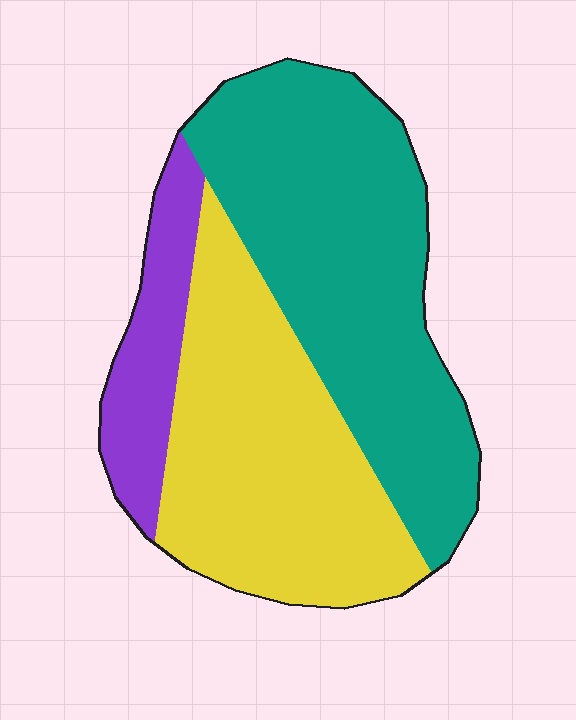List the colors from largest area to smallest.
From largest to smallest: teal, yellow, purple.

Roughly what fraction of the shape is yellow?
Yellow covers around 40% of the shape.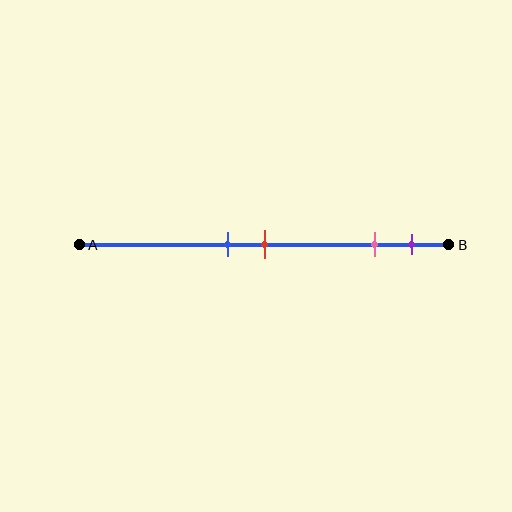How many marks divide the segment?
There are 4 marks dividing the segment.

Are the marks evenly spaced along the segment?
No, the marks are not evenly spaced.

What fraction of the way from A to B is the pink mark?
The pink mark is approximately 80% (0.8) of the way from A to B.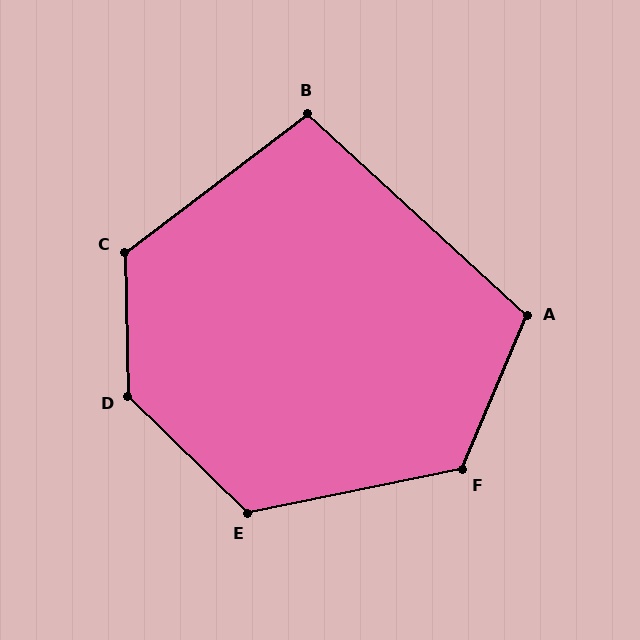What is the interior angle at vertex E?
Approximately 124 degrees (obtuse).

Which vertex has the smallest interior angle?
B, at approximately 100 degrees.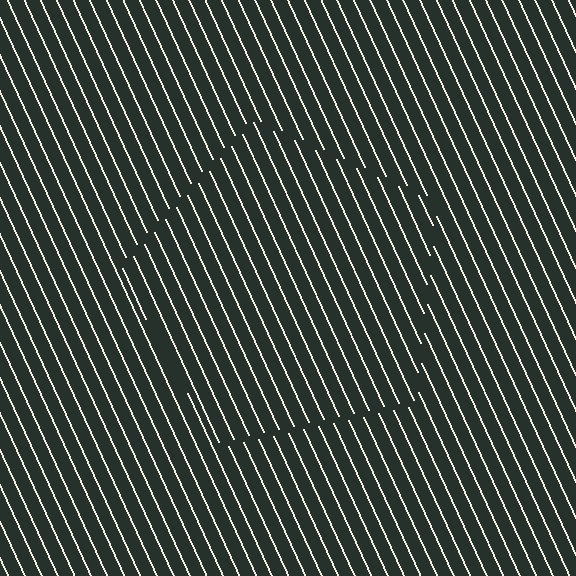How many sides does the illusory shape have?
5 sides — the line-ends trace a pentagon.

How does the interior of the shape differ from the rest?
The interior of the shape contains the same grating, shifted by half a period — the contour is defined by the phase discontinuity where line-ends from the inner and outer gratings abut.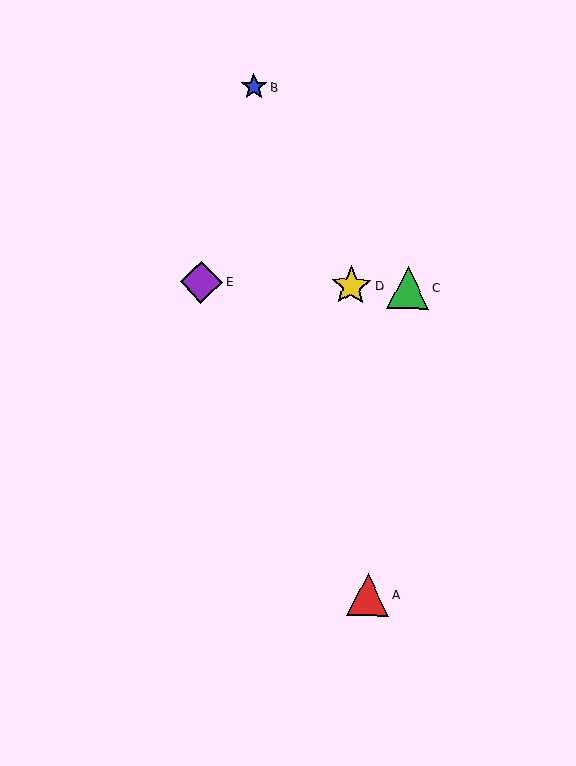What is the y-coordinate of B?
Object B is at y≈87.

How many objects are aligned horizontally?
3 objects (C, D, E) are aligned horizontally.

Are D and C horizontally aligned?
Yes, both are at y≈286.